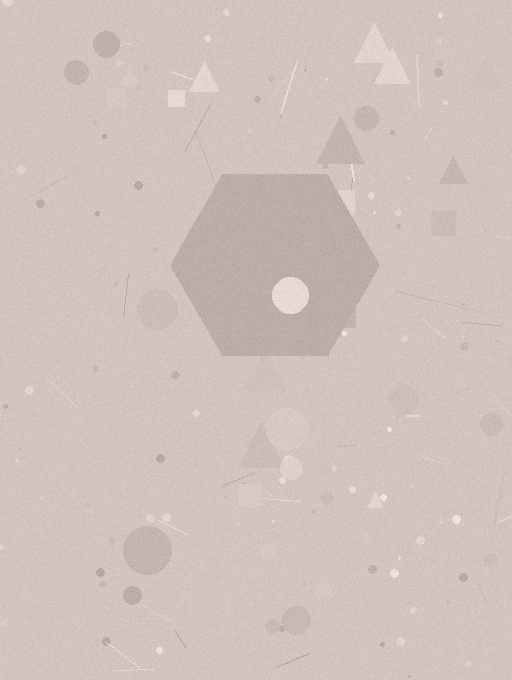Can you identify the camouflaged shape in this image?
The camouflaged shape is a hexagon.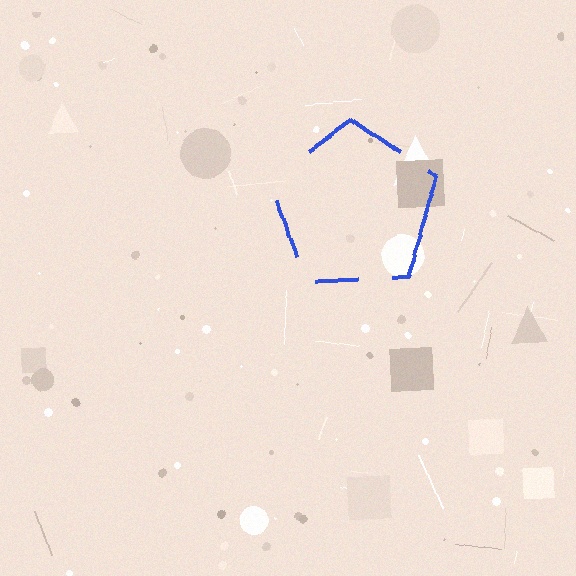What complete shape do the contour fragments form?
The contour fragments form a pentagon.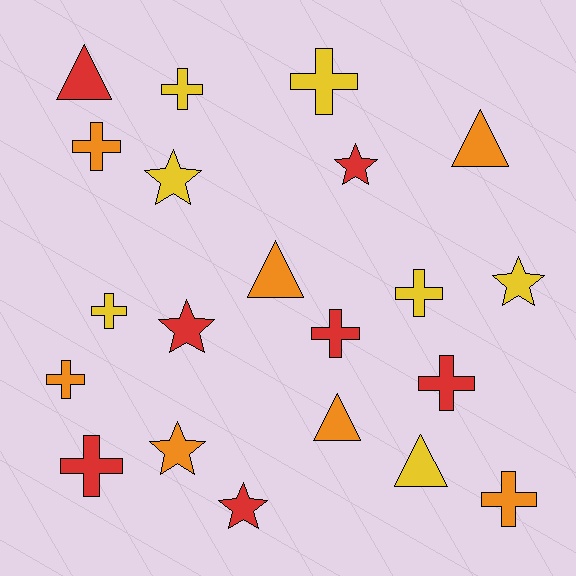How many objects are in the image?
There are 21 objects.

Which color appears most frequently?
Red, with 7 objects.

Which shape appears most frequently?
Cross, with 10 objects.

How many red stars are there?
There are 3 red stars.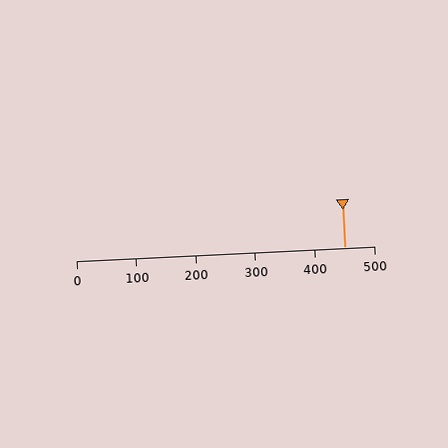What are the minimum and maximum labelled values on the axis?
The axis runs from 0 to 500.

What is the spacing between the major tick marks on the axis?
The major ticks are spaced 100 apart.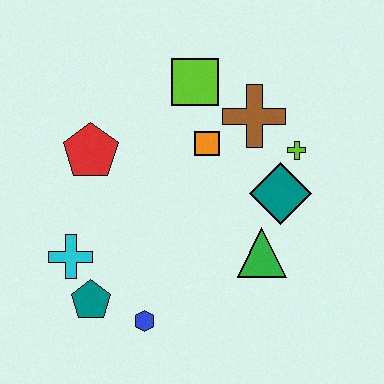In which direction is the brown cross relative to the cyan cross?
The brown cross is to the right of the cyan cross.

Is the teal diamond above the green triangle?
Yes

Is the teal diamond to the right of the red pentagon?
Yes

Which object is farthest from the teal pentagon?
The lime cross is farthest from the teal pentagon.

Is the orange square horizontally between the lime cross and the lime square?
Yes